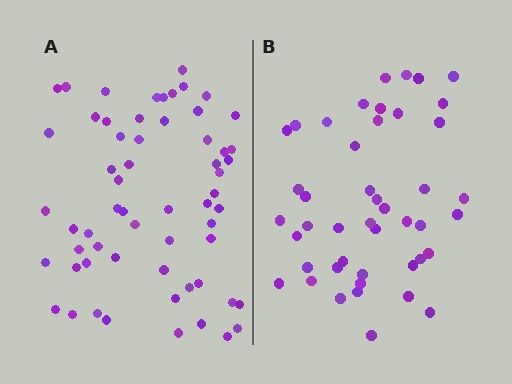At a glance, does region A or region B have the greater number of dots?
Region A (the left region) has more dots.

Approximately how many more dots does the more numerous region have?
Region A has approximately 15 more dots than region B.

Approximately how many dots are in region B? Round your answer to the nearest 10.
About 40 dots. (The exact count is 45, which rounds to 40.)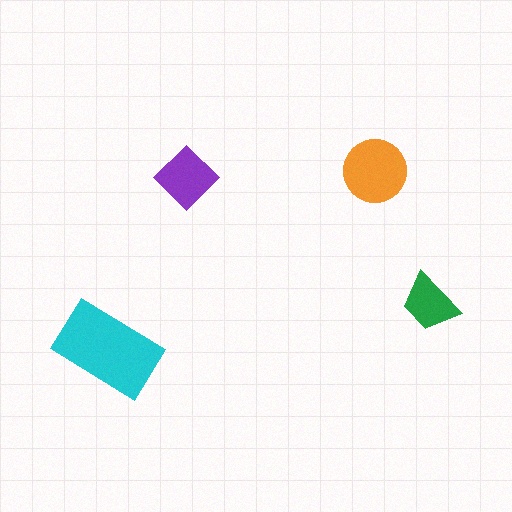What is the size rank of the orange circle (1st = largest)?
2nd.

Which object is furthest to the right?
The green trapezoid is rightmost.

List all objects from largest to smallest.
The cyan rectangle, the orange circle, the purple diamond, the green trapezoid.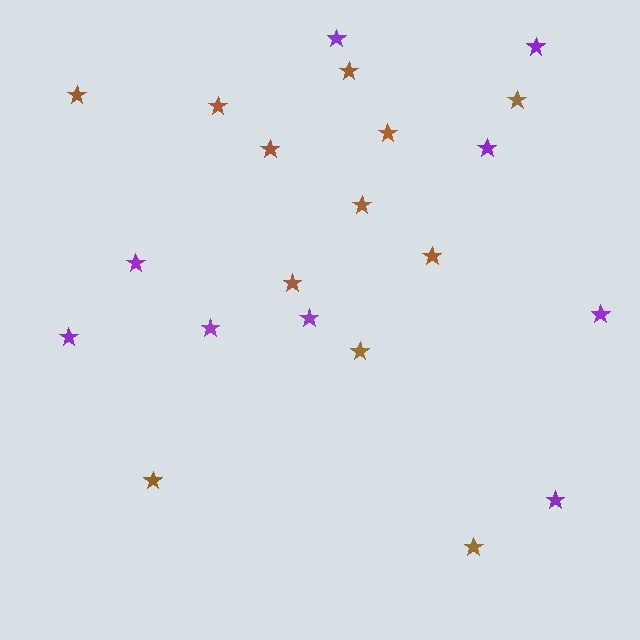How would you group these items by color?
There are 2 groups: one group of brown stars (12) and one group of purple stars (9).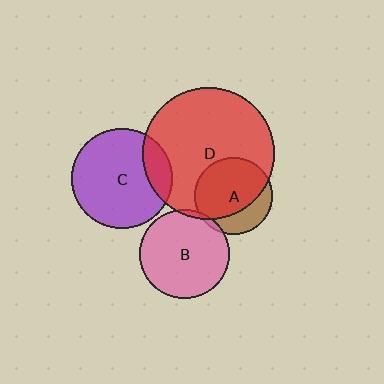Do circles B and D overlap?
Yes.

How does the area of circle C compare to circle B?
Approximately 1.3 times.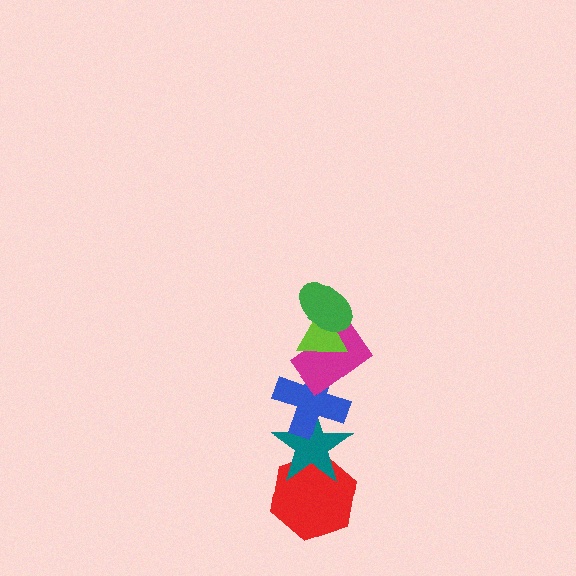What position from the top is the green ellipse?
The green ellipse is 1st from the top.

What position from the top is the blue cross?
The blue cross is 4th from the top.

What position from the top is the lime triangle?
The lime triangle is 2nd from the top.